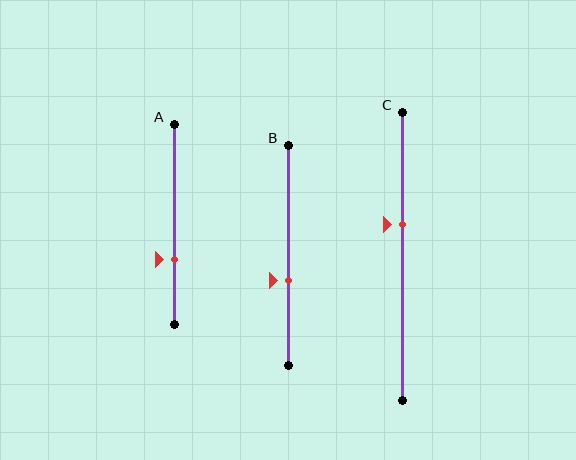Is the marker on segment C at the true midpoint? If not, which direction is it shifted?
No, the marker on segment C is shifted upward by about 11% of the segment length.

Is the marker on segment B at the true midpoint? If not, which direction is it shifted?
No, the marker on segment B is shifted downward by about 11% of the segment length.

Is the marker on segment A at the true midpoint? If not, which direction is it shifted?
No, the marker on segment A is shifted downward by about 18% of the segment length.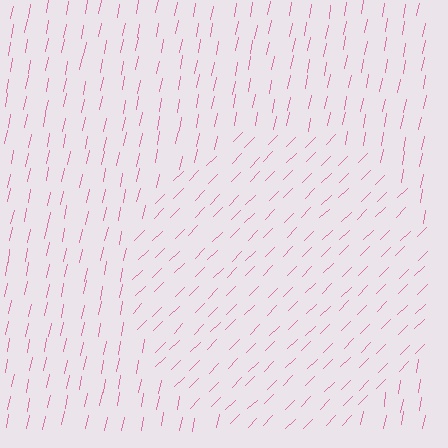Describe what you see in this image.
The image is filled with small pink line segments. A circle region in the image has lines oriented differently from the surrounding lines, creating a visible texture boundary.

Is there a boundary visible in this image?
Yes, there is a texture boundary formed by a change in line orientation.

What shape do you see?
I see a circle.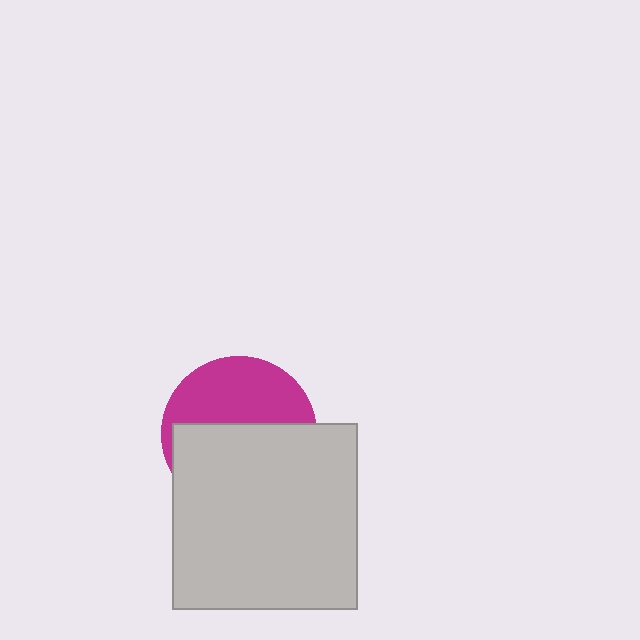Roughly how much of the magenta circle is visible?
A small part of it is visible (roughly 43%).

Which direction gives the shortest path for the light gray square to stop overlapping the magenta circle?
Moving down gives the shortest separation.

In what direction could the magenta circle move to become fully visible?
The magenta circle could move up. That would shift it out from behind the light gray square entirely.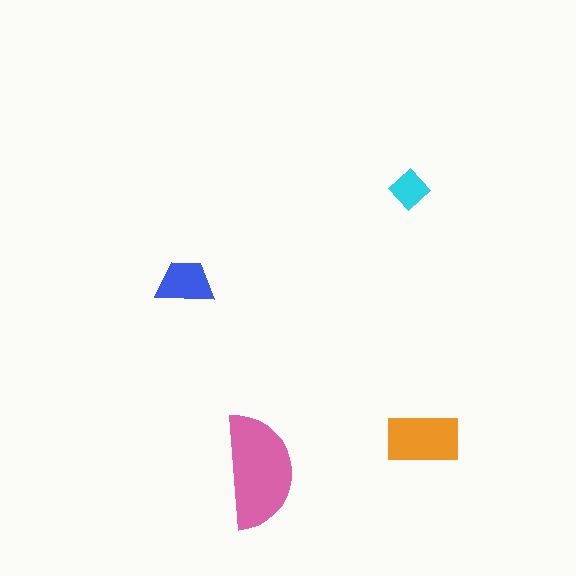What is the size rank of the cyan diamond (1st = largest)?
4th.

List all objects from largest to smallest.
The pink semicircle, the orange rectangle, the blue trapezoid, the cyan diamond.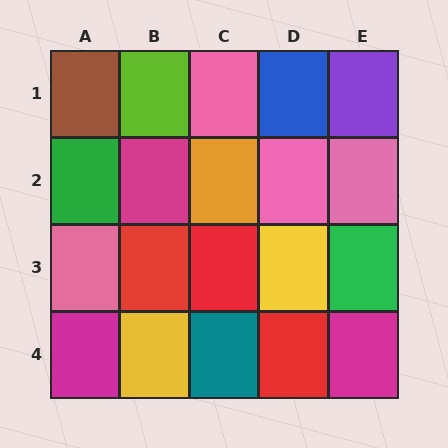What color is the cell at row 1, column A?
Brown.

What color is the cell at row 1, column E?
Purple.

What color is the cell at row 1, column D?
Blue.